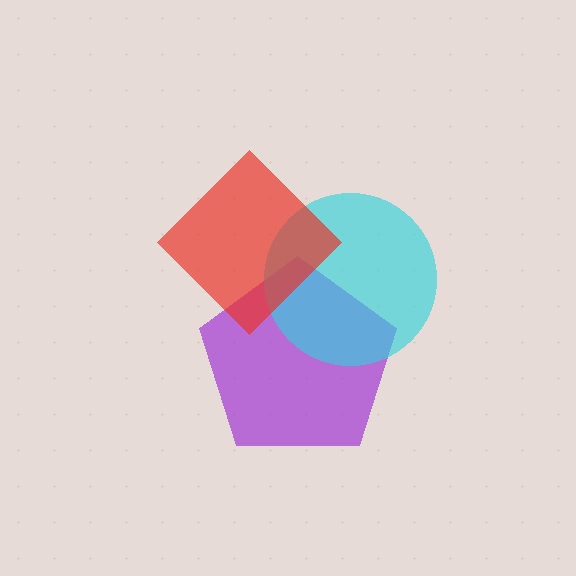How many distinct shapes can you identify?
There are 3 distinct shapes: a purple pentagon, a cyan circle, a red diamond.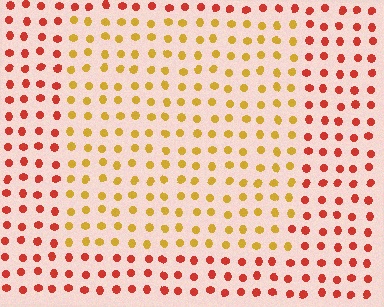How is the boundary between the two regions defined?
The boundary is defined purely by a slight shift in hue (about 43 degrees). Spacing, size, and orientation are identical on both sides.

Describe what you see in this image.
The image is filled with small red elements in a uniform arrangement. A rectangle-shaped region is visible where the elements are tinted to a slightly different hue, forming a subtle color boundary.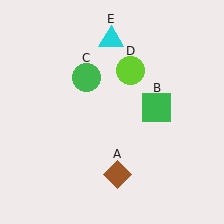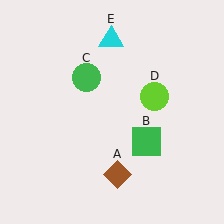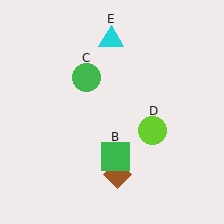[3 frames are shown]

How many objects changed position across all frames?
2 objects changed position: green square (object B), lime circle (object D).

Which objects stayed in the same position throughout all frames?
Brown diamond (object A) and green circle (object C) and cyan triangle (object E) remained stationary.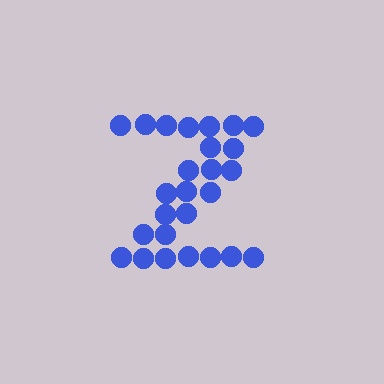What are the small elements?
The small elements are circles.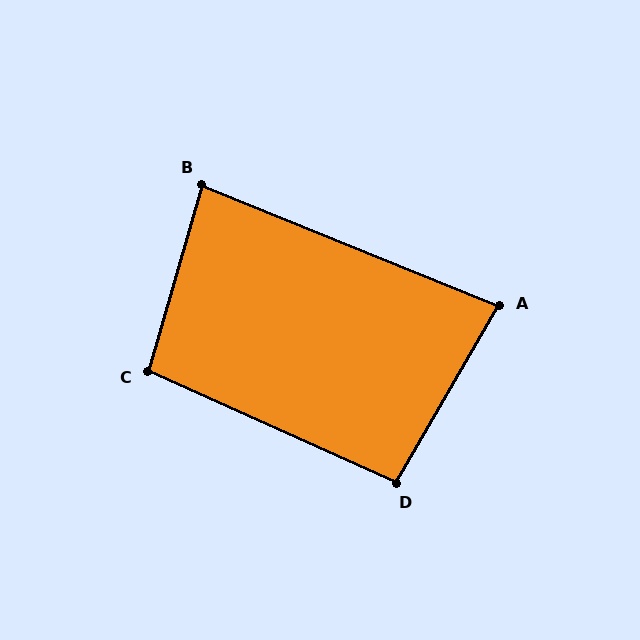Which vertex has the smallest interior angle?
A, at approximately 82 degrees.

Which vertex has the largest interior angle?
C, at approximately 98 degrees.